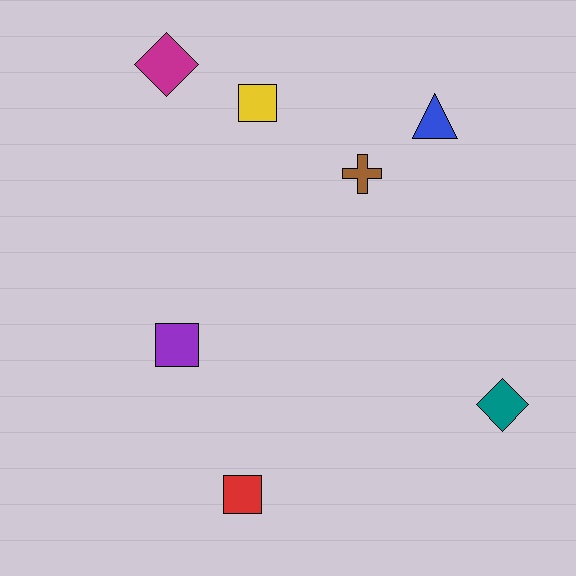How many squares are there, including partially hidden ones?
There are 3 squares.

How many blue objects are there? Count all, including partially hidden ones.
There is 1 blue object.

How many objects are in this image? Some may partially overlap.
There are 7 objects.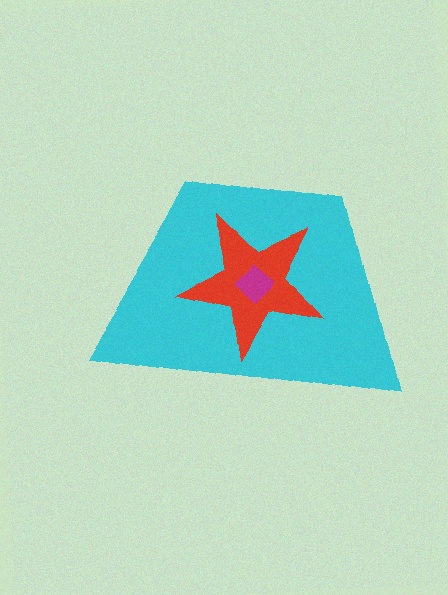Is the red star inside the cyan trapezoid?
Yes.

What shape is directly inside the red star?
The magenta diamond.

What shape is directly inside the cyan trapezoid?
The red star.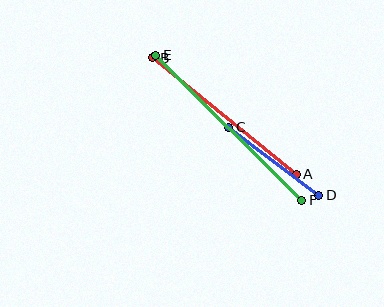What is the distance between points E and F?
The distance is approximately 206 pixels.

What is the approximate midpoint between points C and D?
The midpoint is at approximately (274, 161) pixels.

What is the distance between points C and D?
The distance is approximately 113 pixels.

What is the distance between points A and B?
The distance is approximately 185 pixels.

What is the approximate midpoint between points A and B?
The midpoint is at approximately (224, 116) pixels.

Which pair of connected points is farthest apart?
Points E and F are farthest apart.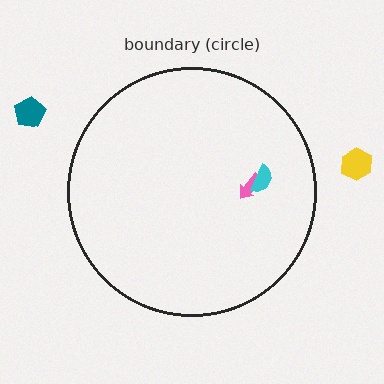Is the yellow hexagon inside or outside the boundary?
Outside.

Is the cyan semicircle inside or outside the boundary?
Inside.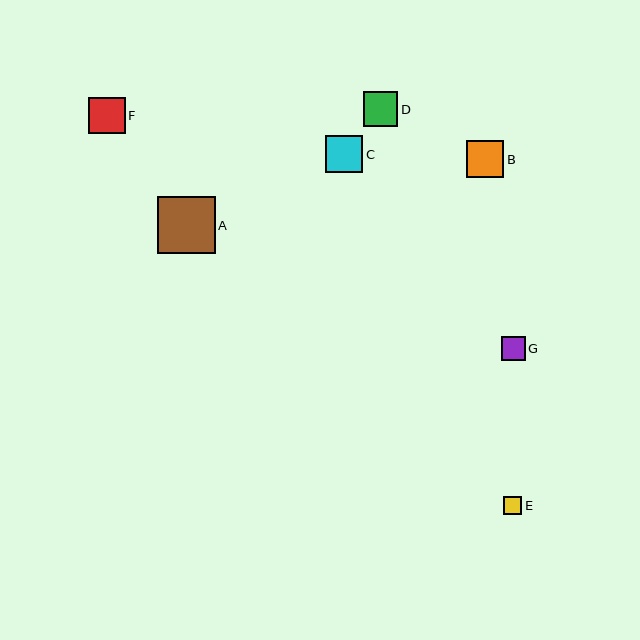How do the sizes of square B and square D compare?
Square B and square D are approximately the same size.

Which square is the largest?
Square A is the largest with a size of approximately 58 pixels.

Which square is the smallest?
Square E is the smallest with a size of approximately 18 pixels.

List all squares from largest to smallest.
From largest to smallest: A, B, C, F, D, G, E.